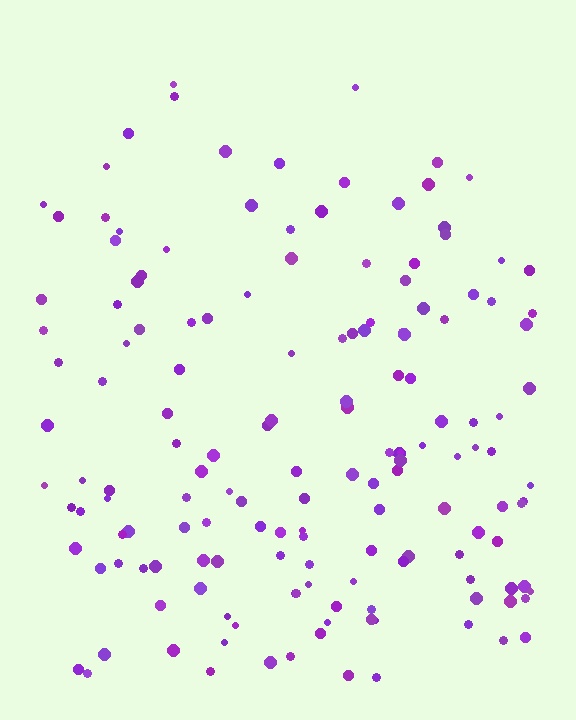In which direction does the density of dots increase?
From top to bottom, with the bottom side densest.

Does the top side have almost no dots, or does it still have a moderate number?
Still a moderate number, just noticeably fewer than the bottom.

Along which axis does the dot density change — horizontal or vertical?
Vertical.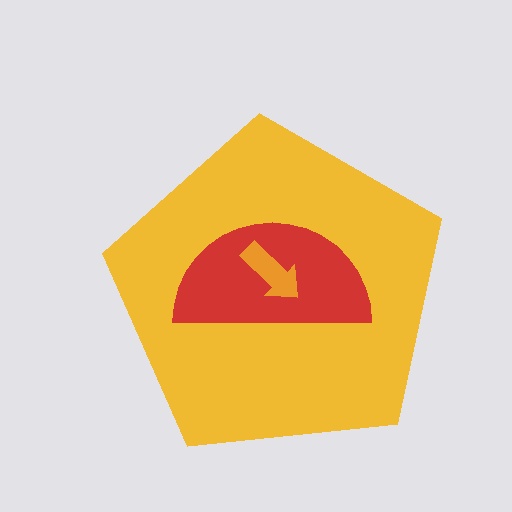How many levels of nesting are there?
3.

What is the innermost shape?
The orange arrow.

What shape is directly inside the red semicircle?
The orange arrow.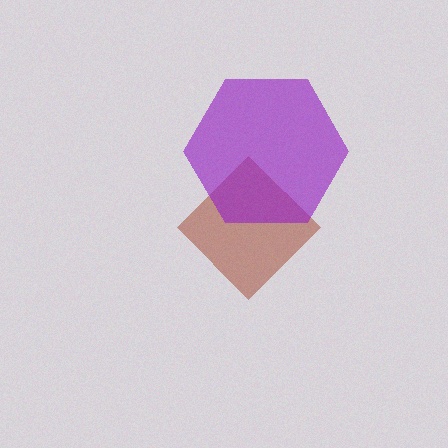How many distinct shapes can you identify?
There are 2 distinct shapes: a brown diamond, a purple hexagon.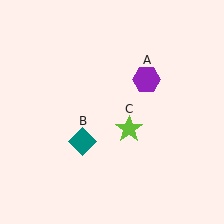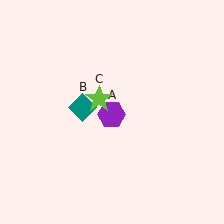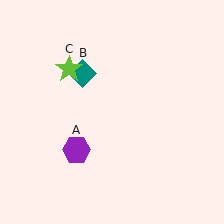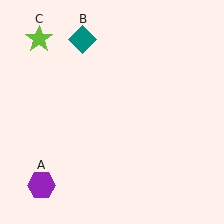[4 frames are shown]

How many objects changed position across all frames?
3 objects changed position: purple hexagon (object A), teal diamond (object B), lime star (object C).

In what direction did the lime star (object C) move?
The lime star (object C) moved up and to the left.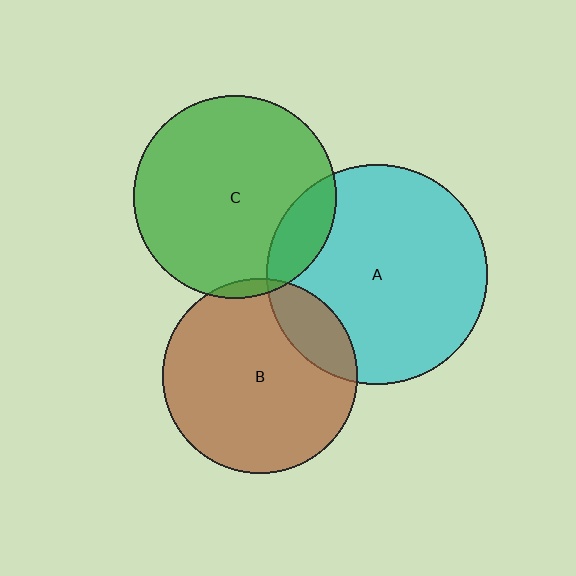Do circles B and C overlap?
Yes.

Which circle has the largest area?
Circle A (cyan).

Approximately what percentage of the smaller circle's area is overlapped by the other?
Approximately 5%.